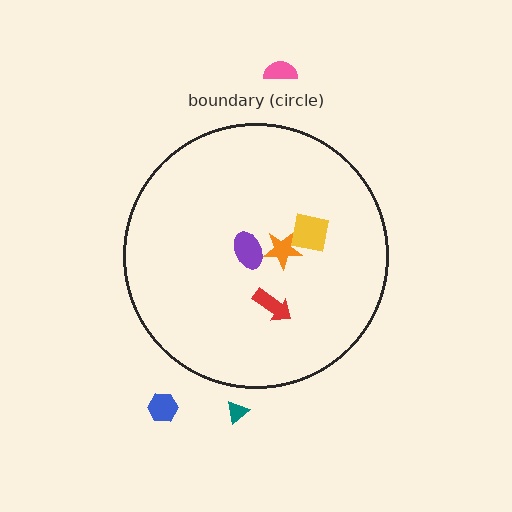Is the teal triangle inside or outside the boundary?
Outside.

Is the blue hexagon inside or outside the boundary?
Outside.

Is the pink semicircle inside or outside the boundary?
Outside.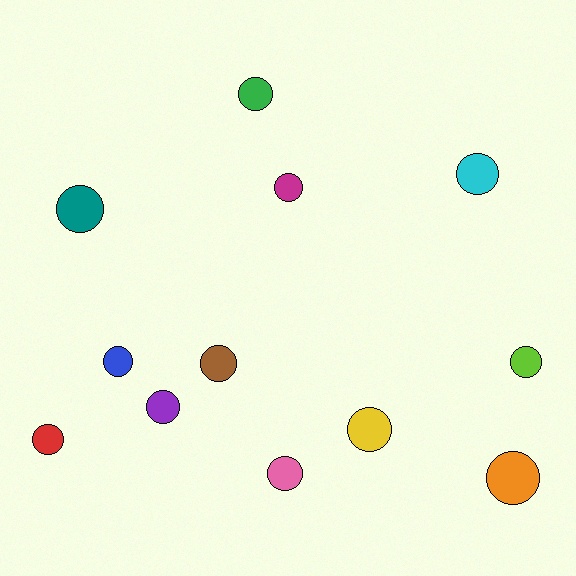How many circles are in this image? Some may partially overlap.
There are 12 circles.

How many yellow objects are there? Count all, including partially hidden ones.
There is 1 yellow object.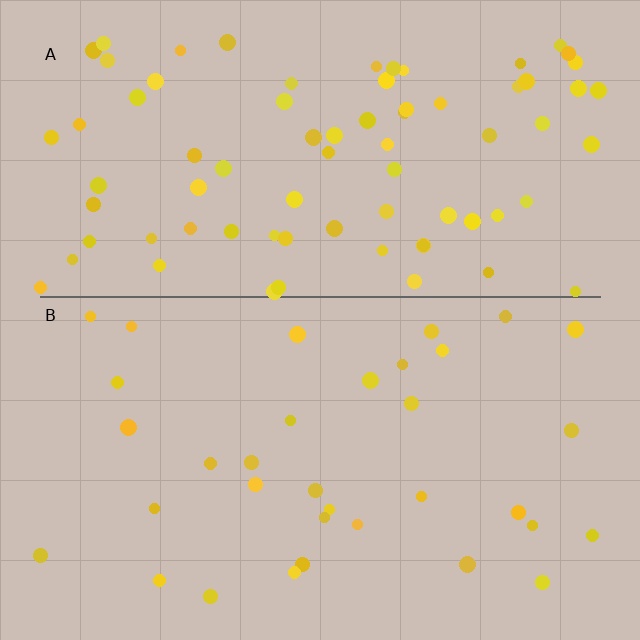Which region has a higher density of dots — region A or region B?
A (the top).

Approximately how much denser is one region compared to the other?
Approximately 2.3× — region A over region B.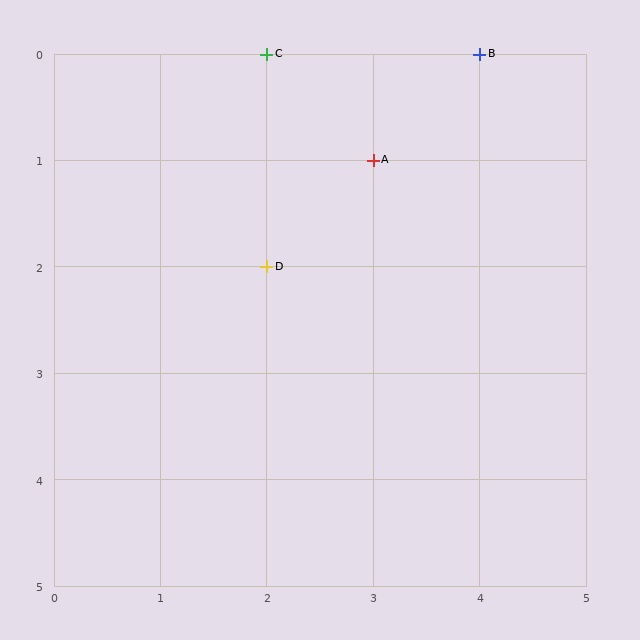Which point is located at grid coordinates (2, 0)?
Point C is at (2, 0).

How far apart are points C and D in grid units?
Points C and D are 2 rows apart.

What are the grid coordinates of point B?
Point B is at grid coordinates (4, 0).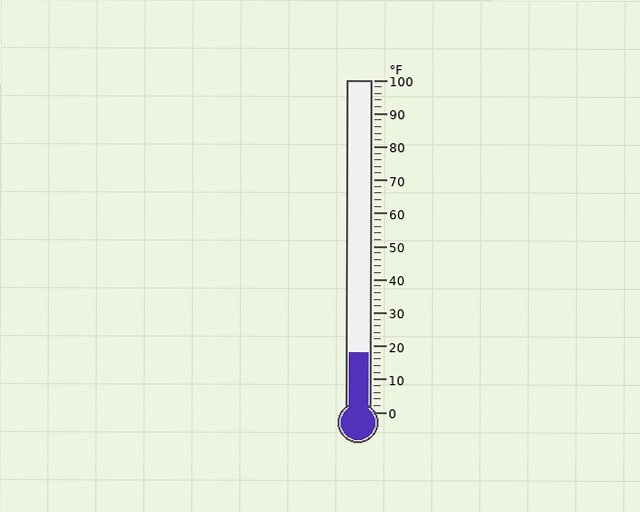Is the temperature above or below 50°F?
The temperature is below 50°F.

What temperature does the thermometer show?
The thermometer shows approximately 18°F.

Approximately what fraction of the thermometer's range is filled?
The thermometer is filled to approximately 20% of its range.